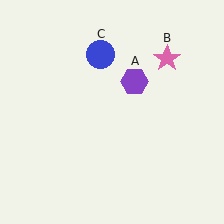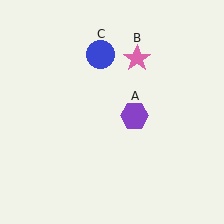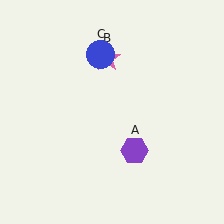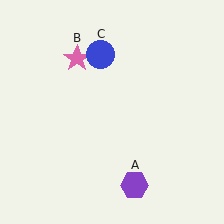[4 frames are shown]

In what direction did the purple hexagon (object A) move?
The purple hexagon (object A) moved down.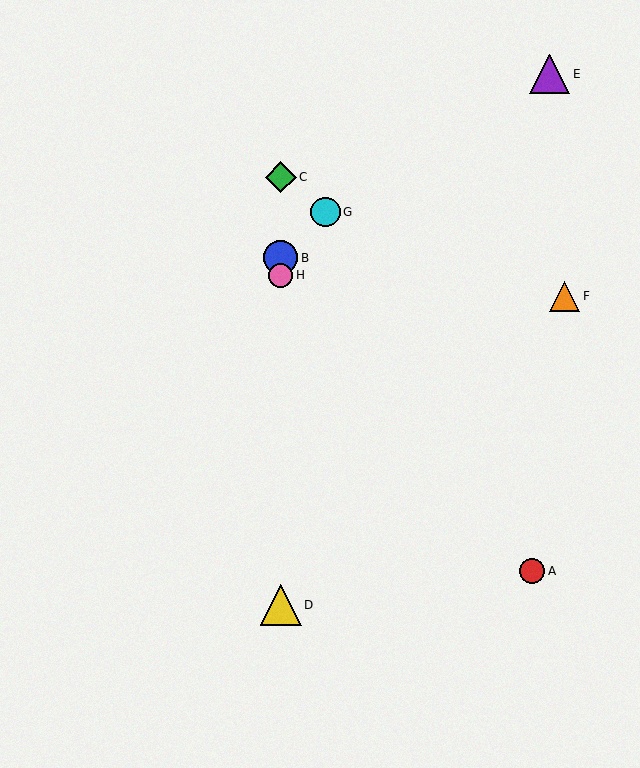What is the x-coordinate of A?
Object A is at x≈532.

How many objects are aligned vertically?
4 objects (B, C, D, H) are aligned vertically.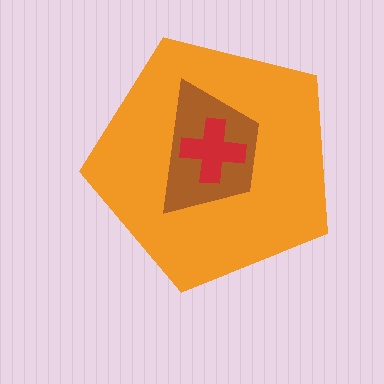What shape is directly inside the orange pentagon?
The brown trapezoid.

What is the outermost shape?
The orange pentagon.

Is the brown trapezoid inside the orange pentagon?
Yes.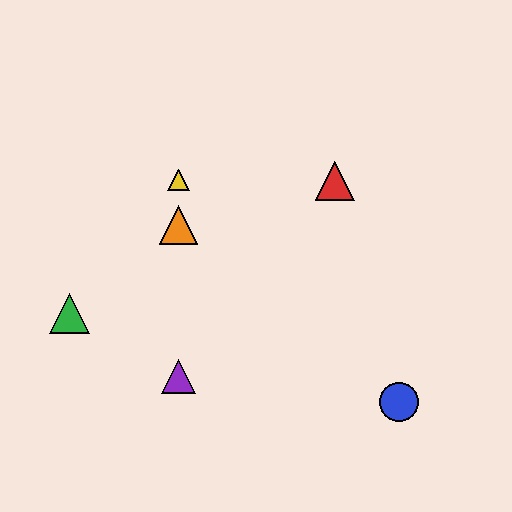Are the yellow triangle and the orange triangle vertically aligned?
Yes, both are at x≈179.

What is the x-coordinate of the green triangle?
The green triangle is at x≈70.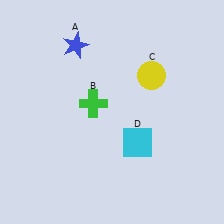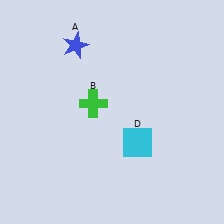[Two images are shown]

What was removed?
The yellow circle (C) was removed in Image 2.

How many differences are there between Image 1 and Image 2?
There is 1 difference between the two images.